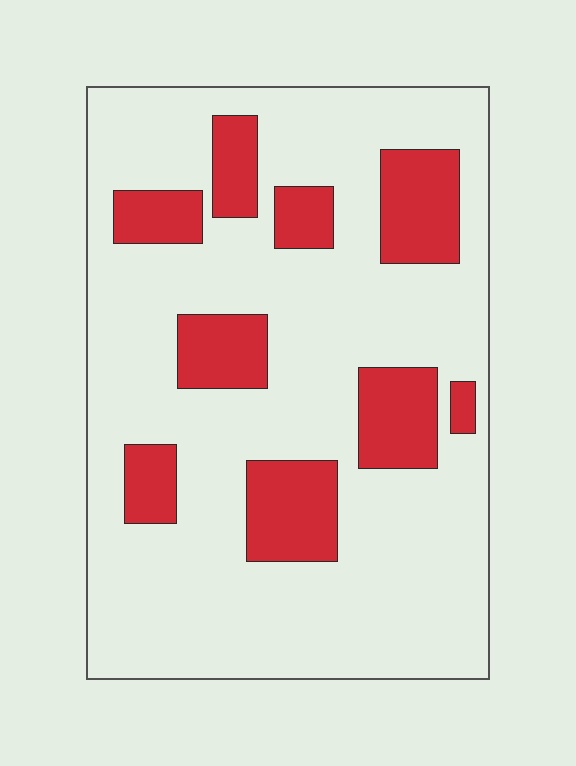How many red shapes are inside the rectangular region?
9.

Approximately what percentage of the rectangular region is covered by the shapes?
Approximately 20%.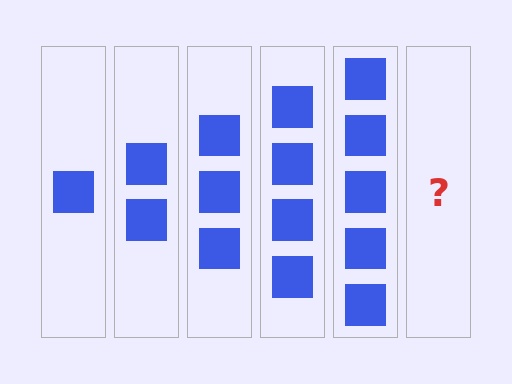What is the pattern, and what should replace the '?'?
The pattern is that each step adds one more square. The '?' should be 6 squares.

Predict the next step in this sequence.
The next step is 6 squares.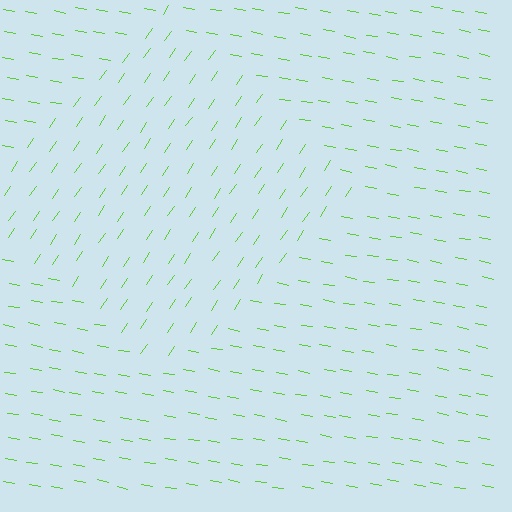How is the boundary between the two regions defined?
The boundary is defined purely by a change in line orientation (approximately 66 degrees difference). All lines are the same color and thickness.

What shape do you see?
I see a diamond.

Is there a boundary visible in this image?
Yes, there is a texture boundary formed by a change in line orientation.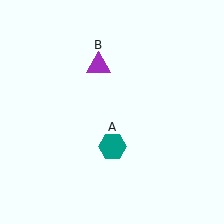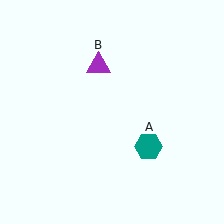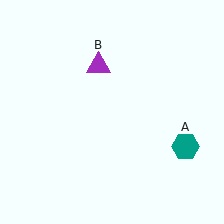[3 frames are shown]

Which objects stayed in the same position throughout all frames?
Purple triangle (object B) remained stationary.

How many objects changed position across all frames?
1 object changed position: teal hexagon (object A).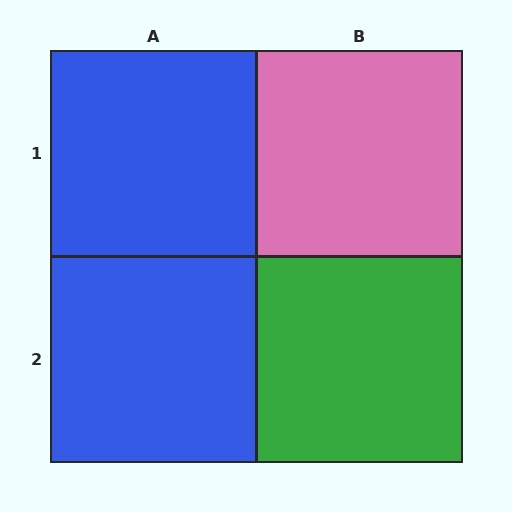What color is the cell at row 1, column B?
Pink.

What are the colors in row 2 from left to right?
Blue, green.